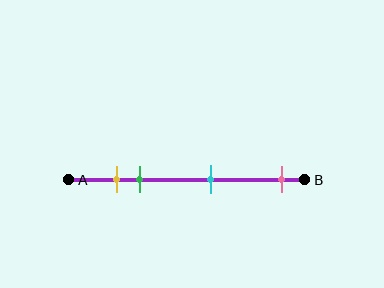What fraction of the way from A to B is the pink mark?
The pink mark is approximately 90% (0.9) of the way from A to B.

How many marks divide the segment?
There are 4 marks dividing the segment.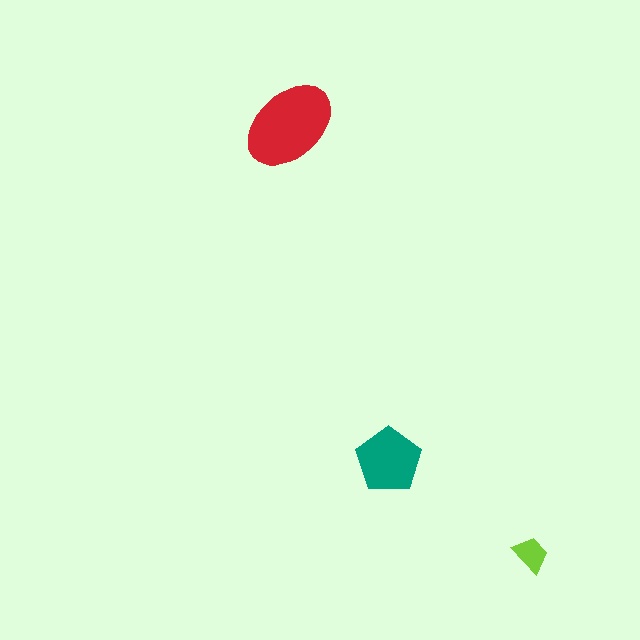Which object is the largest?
The red ellipse.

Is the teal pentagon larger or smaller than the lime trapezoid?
Larger.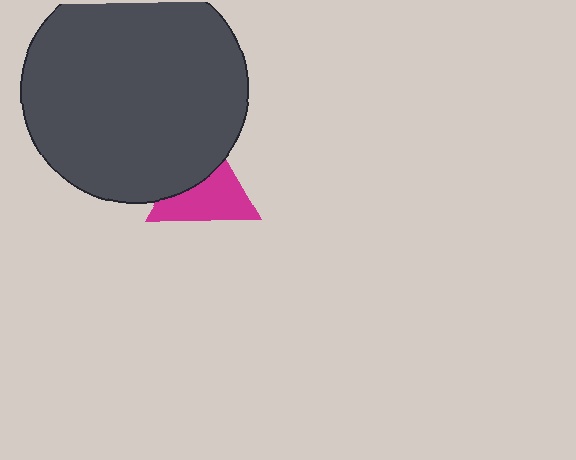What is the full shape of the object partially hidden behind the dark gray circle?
The partially hidden object is a magenta triangle.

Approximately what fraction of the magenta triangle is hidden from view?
Roughly 39% of the magenta triangle is hidden behind the dark gray circle.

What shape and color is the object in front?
The object in front is a dark gray circle.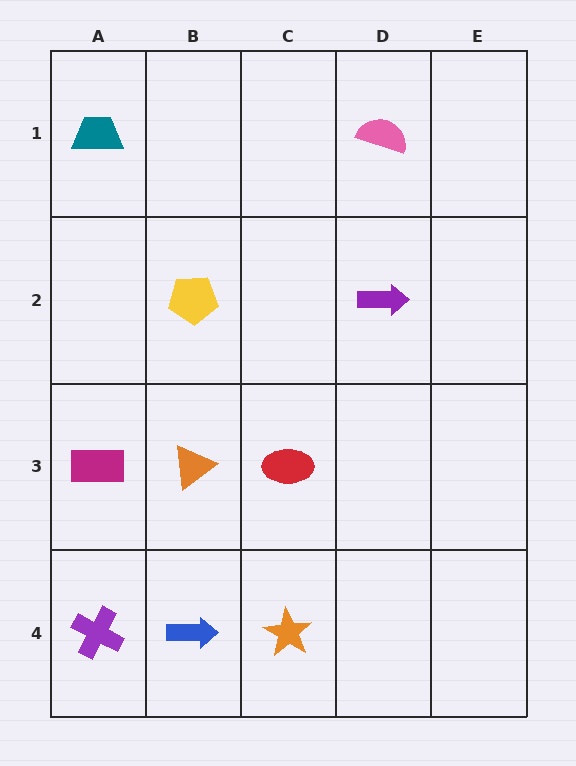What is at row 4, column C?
An orange star.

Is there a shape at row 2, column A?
No, that cell is empty.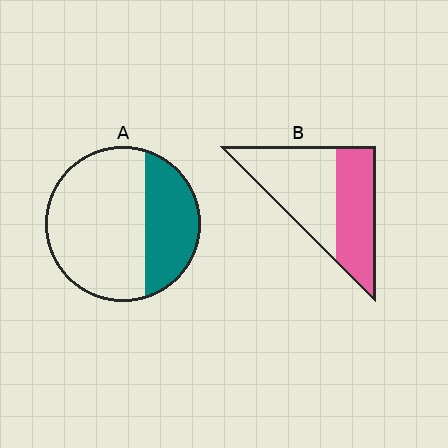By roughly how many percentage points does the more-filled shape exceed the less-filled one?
By roughly 10 percentage points (B over A).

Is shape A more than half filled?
No.